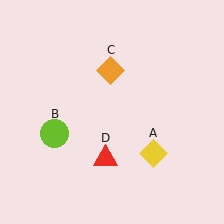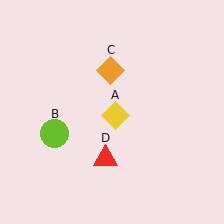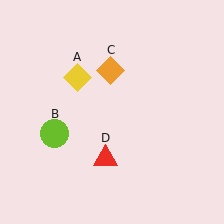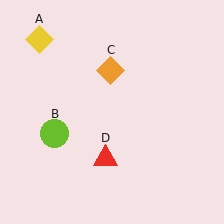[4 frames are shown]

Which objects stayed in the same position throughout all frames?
Lime circle (object B) and orange diamond (object C) and red triangle (object D) remained stationary.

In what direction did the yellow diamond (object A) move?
The yellow diamond (object A) moved up and to the left.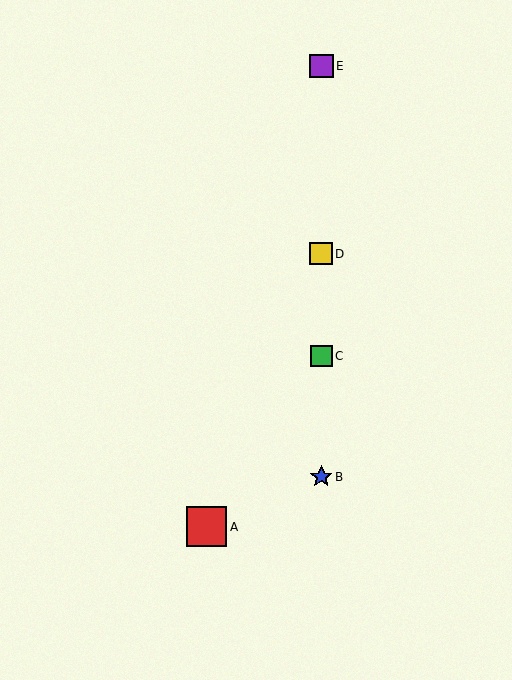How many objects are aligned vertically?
4 objects (B, C, D, E) are aligned vertically.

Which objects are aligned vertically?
Objects B, C, D, E are aligned vertically.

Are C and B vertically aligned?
Yes, both are at x≈321.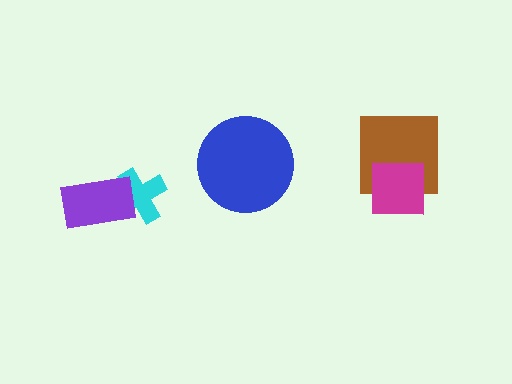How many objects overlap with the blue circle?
0 objects overlap with the blue circle.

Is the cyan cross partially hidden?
Yes, it is partially covered by another shape.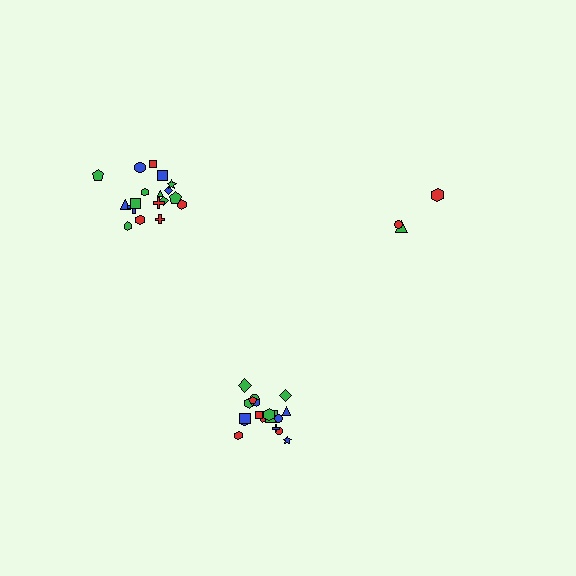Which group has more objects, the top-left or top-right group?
The top-left group.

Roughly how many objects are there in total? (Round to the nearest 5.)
Roughly 40 objects in total.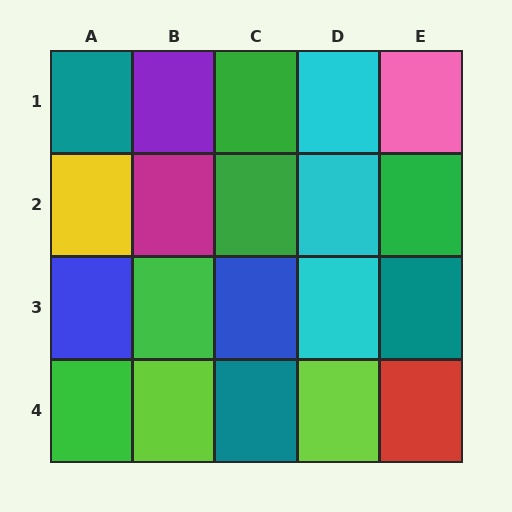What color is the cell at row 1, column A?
Teal.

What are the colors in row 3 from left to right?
Blue, green, blue, cyan, teal.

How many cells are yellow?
1 cell is yellow.